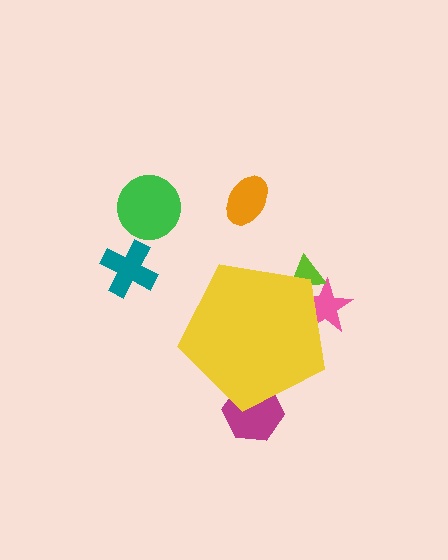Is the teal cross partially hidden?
No, the teal cross is fully visible.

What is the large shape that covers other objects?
A yellow pentagon.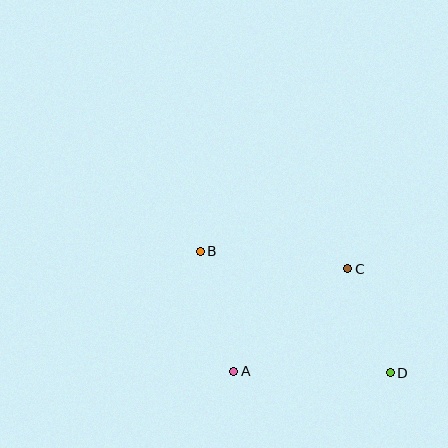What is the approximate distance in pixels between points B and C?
The distance between B and C is approximately 149 pixels.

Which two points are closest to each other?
Points C and D are closest to each other.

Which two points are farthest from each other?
Points B and D are farthest from each other.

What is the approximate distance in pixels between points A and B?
The distance between A and B is approximately 124 pixels.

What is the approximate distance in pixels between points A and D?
The distance between A and D is approximately 157 pixels.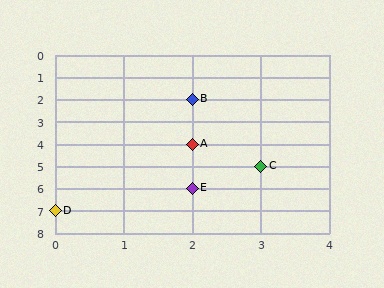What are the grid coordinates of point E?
Point E is at grid coordinates (2, 6).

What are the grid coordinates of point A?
Point A is at grid coordinates (2, 4).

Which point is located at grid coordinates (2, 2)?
Point B is at (2, 2).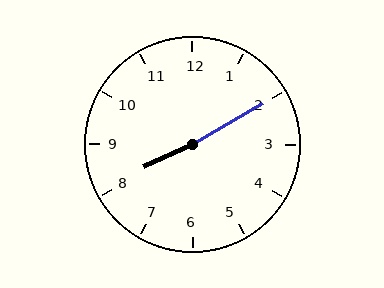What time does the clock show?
8:10.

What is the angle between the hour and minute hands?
Approximately 175 degrees.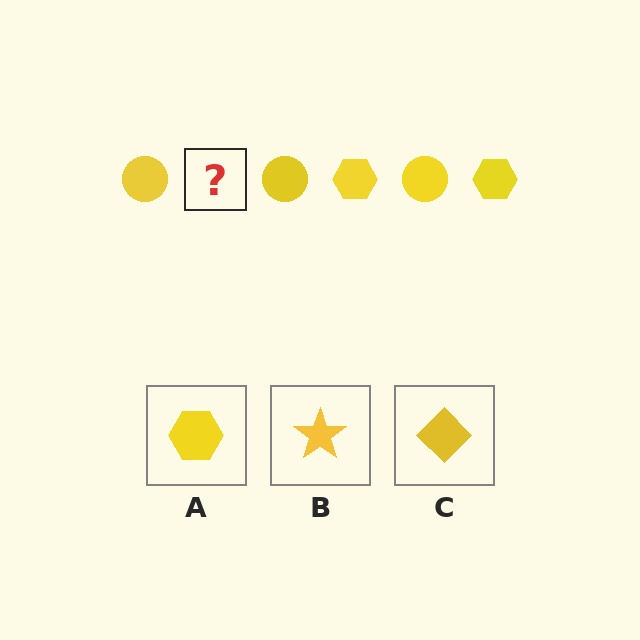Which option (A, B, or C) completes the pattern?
A.